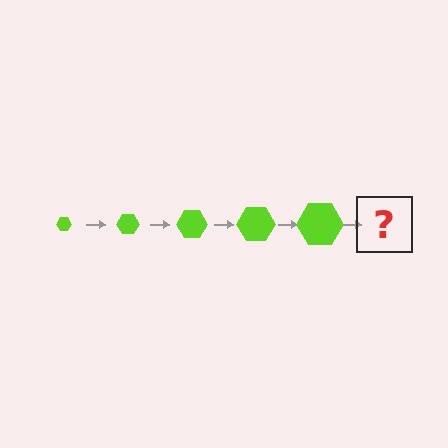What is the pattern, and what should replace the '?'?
The pattern is that the hexagon gets progressively larger each step. The '?' should be a lime hexagon, larger than the previous one.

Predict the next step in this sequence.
The next step is a lime hexagon, larger than the previous one.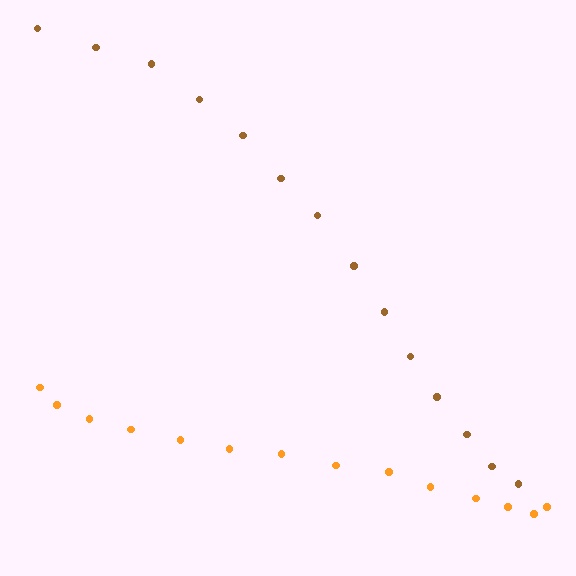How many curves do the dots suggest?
There are 2 distinct paths.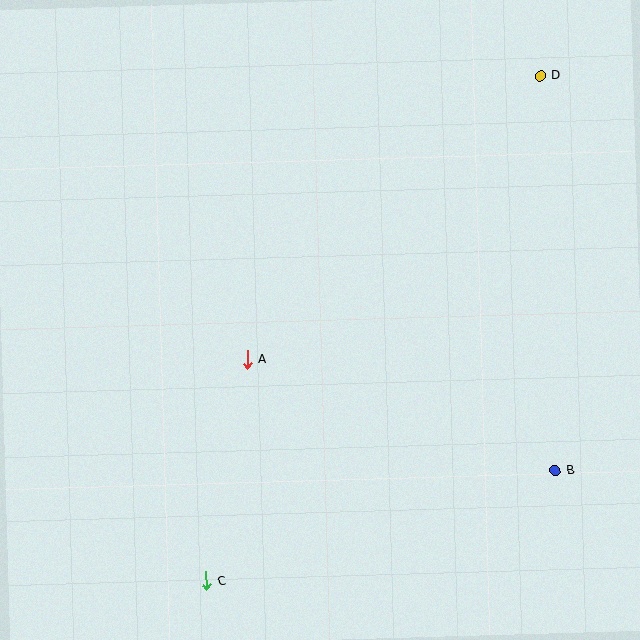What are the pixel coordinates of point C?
Point C is at (206, 581).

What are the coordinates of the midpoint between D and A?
The midpoint between D and A is at (394, 218).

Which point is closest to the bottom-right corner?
Point B is closest to the bottom-right corner.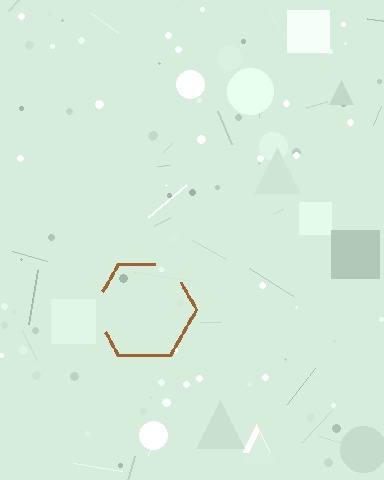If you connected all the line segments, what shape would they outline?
They would outline a hexagon.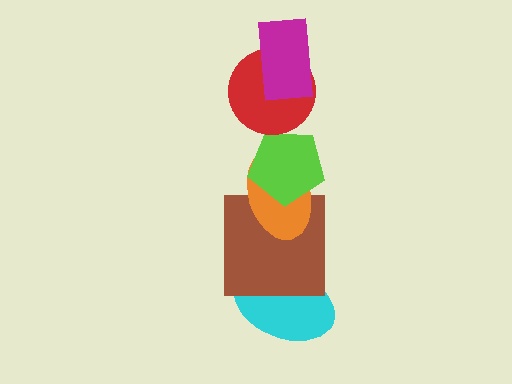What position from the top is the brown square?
The brown square is 5th from the top.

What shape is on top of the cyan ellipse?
The brown square is on top of the cyan ellipse.